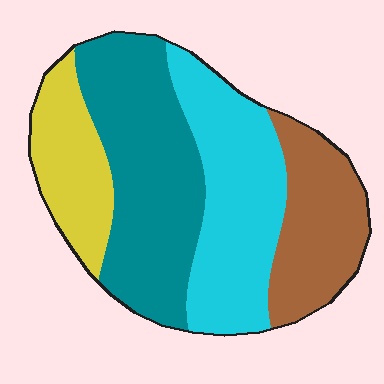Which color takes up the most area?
Teal, at roughly 35%.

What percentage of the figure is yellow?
Yellow takes up about one sixth (1/6) of the figure.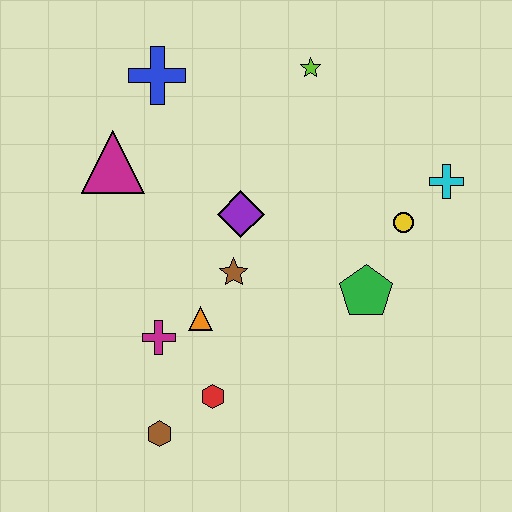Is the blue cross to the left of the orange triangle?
Yes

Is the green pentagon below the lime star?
Yes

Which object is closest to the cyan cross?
The yellow circle is closest to the cyan cross.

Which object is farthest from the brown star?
The cyan cross is farthest from the brown star.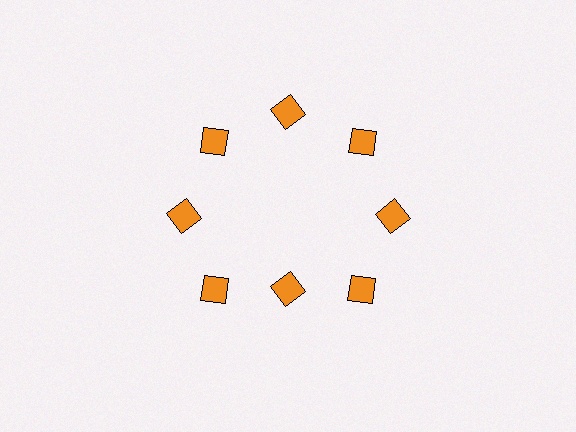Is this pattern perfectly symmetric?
No. The 8 orange diamonds are arranged in a ring, but one element near the 6 o'clock position is pulled inward toward the center, breaking the 8-fold rotational symmetry.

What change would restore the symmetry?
The symmetry would be restored by moving it outward, back onto the ring so that all 8 diamonds sit at equal angles and equal distance from the center.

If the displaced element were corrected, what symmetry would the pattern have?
It would have 8-fold rotational symmetry — the pattern would map onto itself every 45 degrees.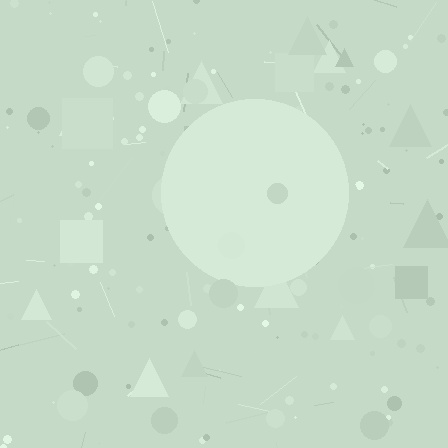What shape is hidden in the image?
A circle is hidden in the image.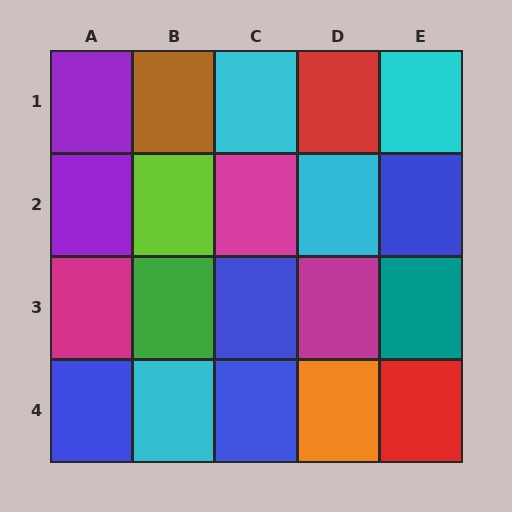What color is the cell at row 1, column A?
Purple.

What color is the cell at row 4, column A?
Blue.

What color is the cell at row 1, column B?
Brown.